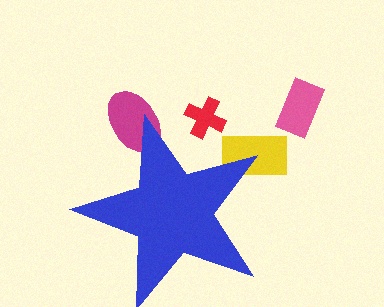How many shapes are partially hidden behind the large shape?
3 shapes are partially hidden.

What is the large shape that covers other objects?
A blue star.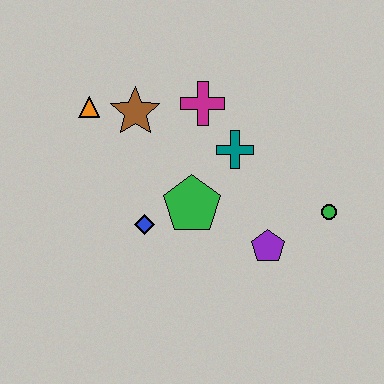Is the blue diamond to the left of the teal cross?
Yes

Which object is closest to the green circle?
The purple pentagon is closest to the green circle.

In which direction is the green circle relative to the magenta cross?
The green circle is to the right of the magenta cross.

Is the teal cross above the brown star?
No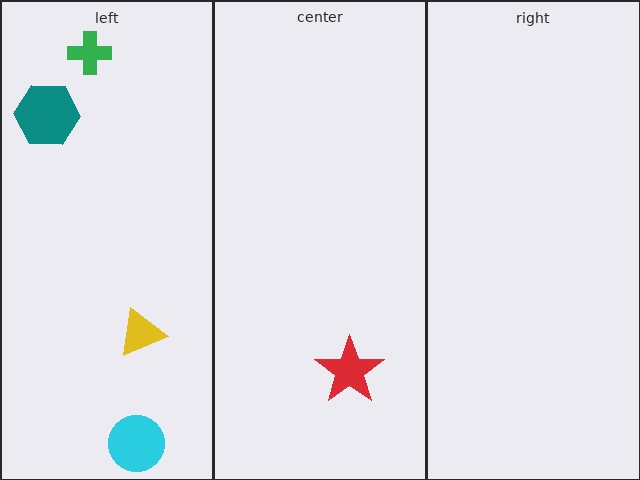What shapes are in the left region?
The yellow triangle, the green cross, the cyan circle, the teal hexagon.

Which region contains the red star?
The center region.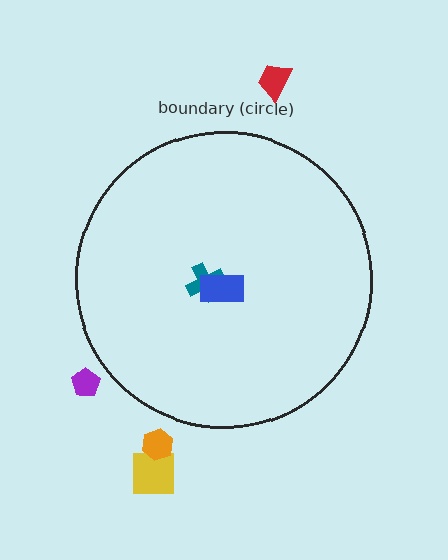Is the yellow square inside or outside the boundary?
Outside.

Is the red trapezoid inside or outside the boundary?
Outside.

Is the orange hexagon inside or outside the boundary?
Outside.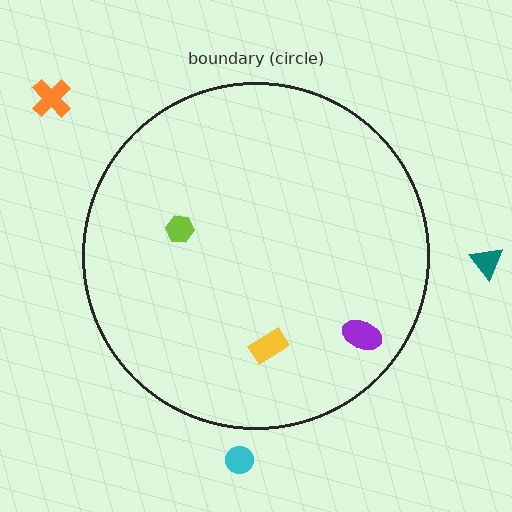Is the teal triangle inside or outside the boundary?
Outside.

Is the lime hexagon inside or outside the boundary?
Inside.